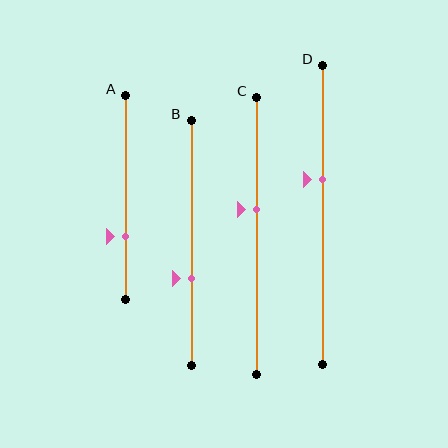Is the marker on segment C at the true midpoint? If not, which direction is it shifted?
No, the marker on segment C is shifted upward by about 10% of the segment length.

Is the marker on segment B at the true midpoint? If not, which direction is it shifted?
No, the marker on segment B is shifted downward by about 14% of the segment length.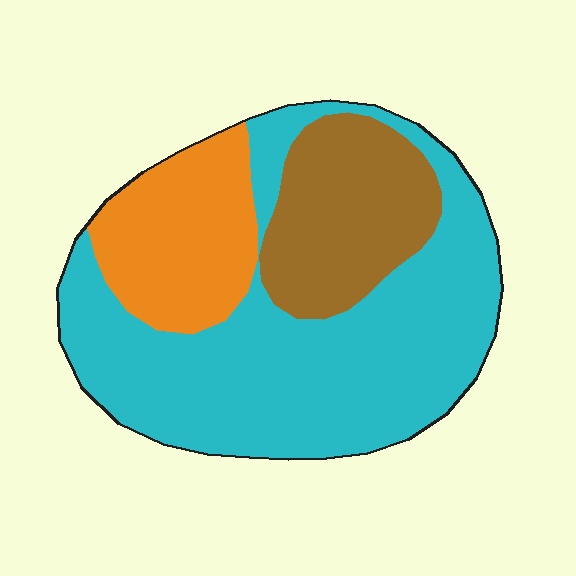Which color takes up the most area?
Cyan, at roughly 60%.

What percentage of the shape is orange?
Orange takes up about one fifth (1/5) of the shape.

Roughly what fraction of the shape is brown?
Brown covers 21% of the shape.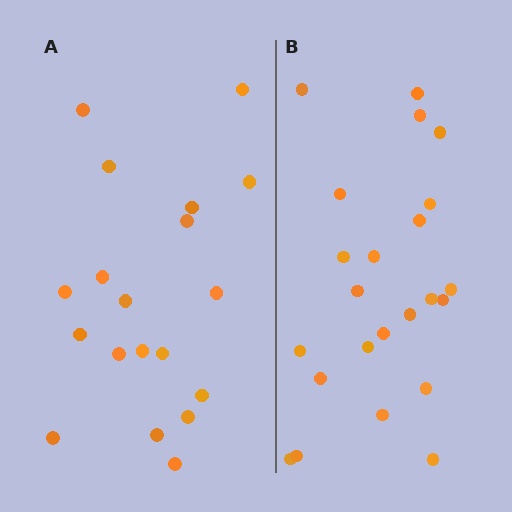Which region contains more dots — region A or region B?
Region B (the right region) has more dots.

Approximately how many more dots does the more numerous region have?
Region B has about 4 more dots than region A.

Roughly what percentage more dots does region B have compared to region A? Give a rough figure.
About 20% more.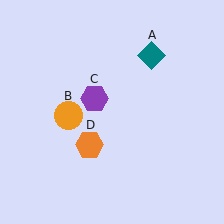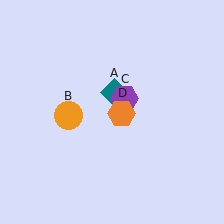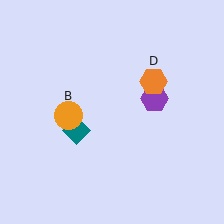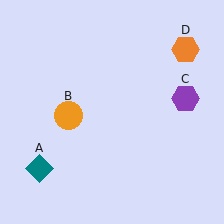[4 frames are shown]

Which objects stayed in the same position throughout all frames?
Orange circle (object B) remained stationary.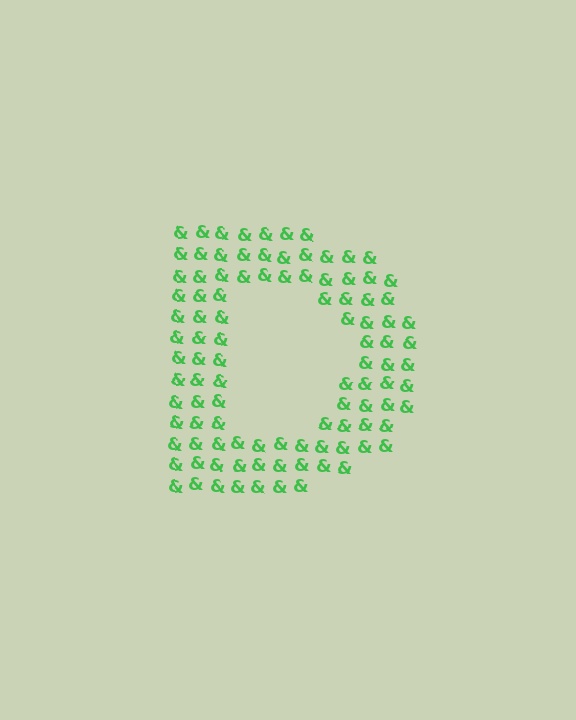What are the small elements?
The small elements are ampersands.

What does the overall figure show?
The overall figure shows the letter D.